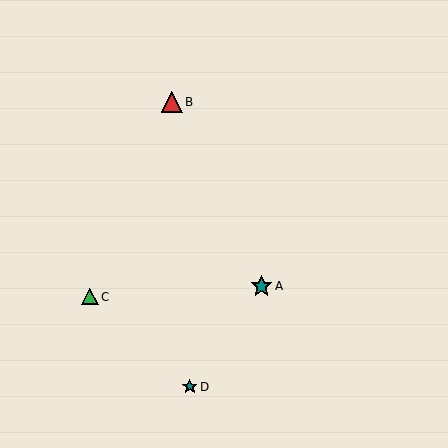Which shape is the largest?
The teal star (labeled A) is the largest.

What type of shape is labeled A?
Shape A is a teal star.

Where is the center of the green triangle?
The center of the green triangle is at (90, 297).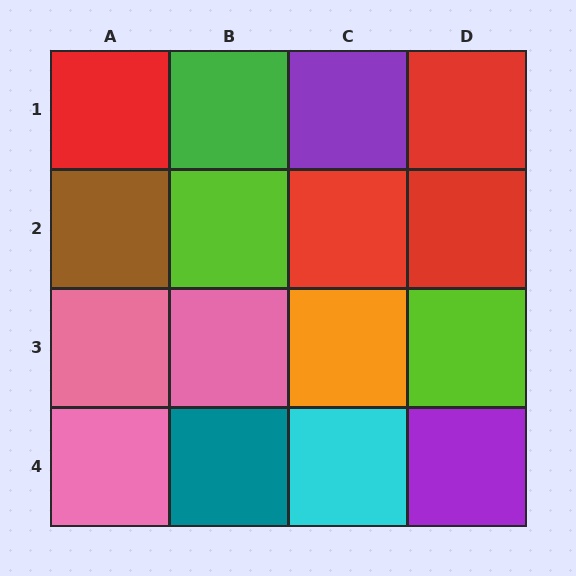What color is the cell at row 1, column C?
Purple.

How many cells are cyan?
1 cell is cyan.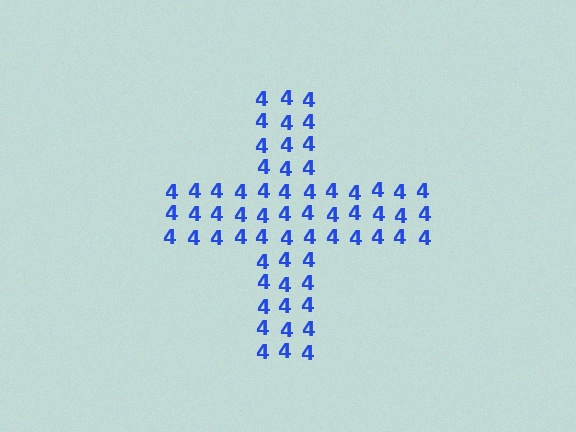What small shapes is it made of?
It is made of small digit 4's.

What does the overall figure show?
The overall figure shows a cross.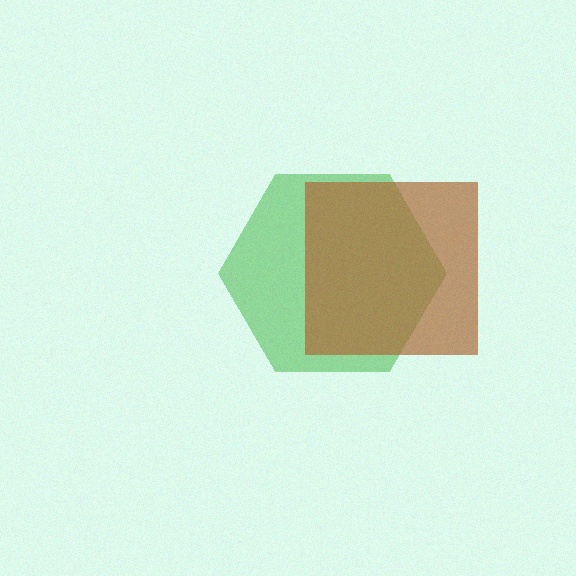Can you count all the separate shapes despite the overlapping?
Yes, there are 2 separate shapes.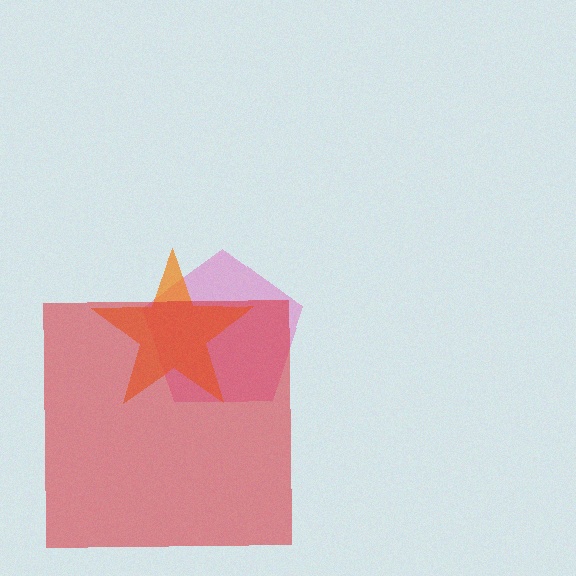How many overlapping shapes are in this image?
There are 3 overlapping shapes in the image.